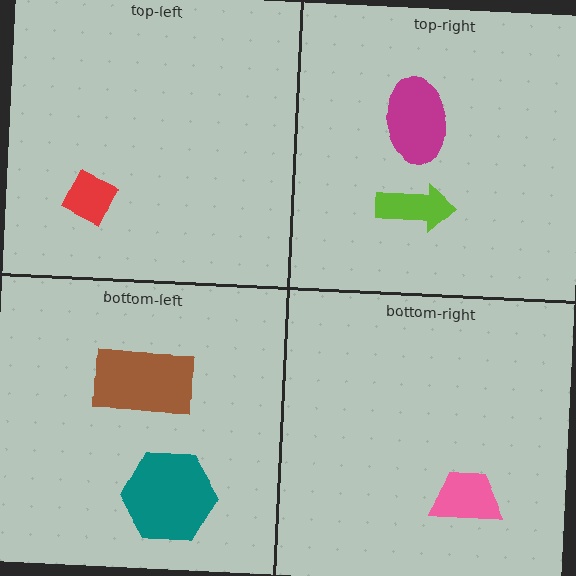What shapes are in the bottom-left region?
The teal hexagon, the brown rectangle.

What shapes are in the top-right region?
The lime arrow, the magenta ellipse.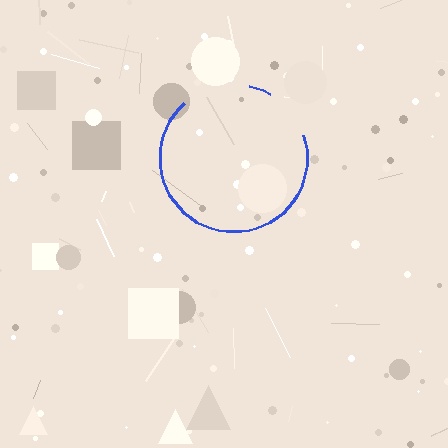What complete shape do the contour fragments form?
The contour fragments form a circle.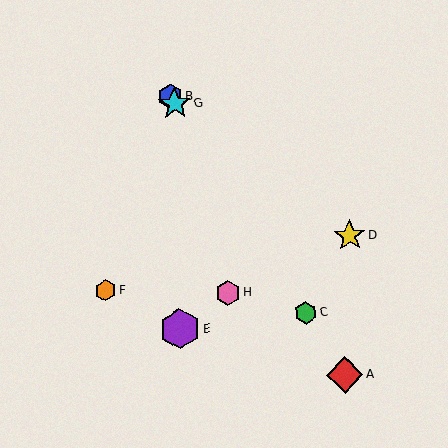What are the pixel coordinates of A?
Object A is at (345, 375).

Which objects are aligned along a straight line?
Objects A, B, C, G are aligned along a straight line.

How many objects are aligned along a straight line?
4 objects (A, B, C, G) are aligned along a straight line.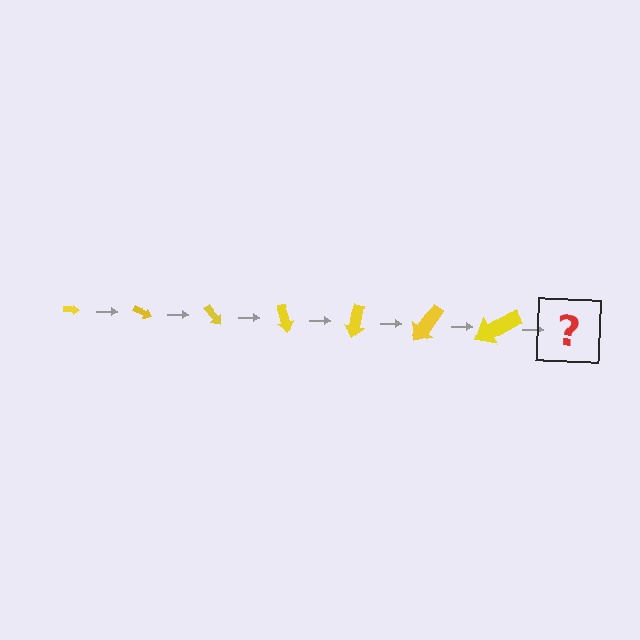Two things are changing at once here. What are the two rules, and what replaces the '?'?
The two rules are that the arrow grows larger each step and it rotates 25 degrees each step. The '?' should be an arrow, larger than the previous one and rotated 175 degrees from the start.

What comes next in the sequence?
The next element should be an arrow, larger than the previous one and rotated 175 degrees from the start.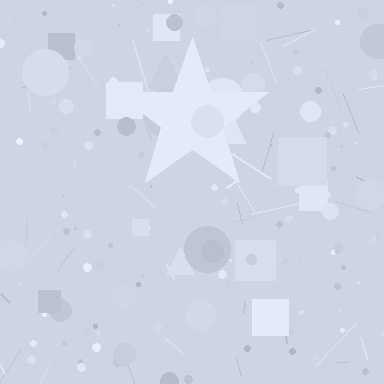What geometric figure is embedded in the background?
A star is embedded in the background.